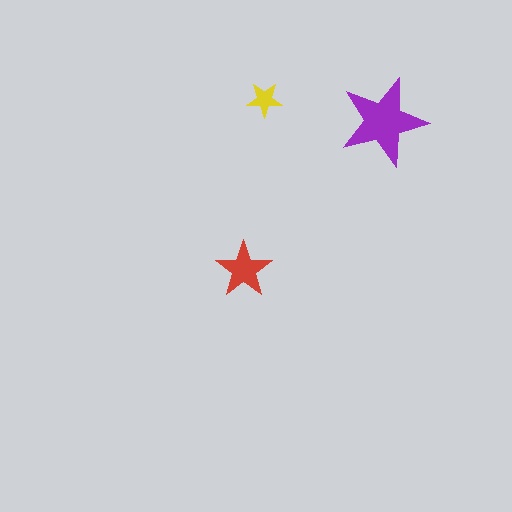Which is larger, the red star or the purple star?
The purple one.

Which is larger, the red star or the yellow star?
The red one.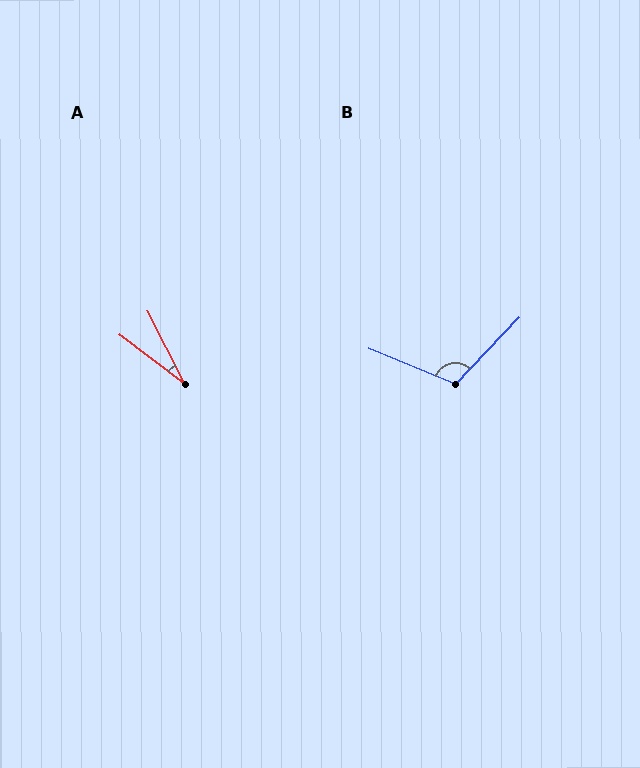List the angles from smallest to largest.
A (26°), B (112°).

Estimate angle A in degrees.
Approximately 26 degrees.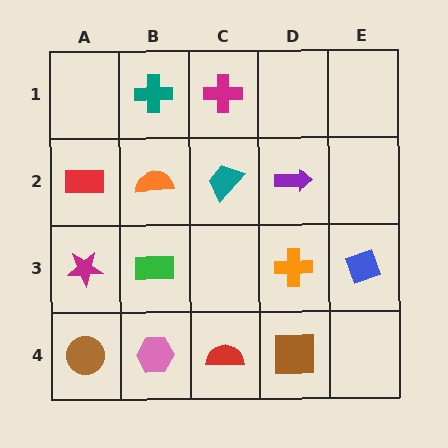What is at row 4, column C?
A red semicircle.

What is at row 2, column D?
A purple arrow.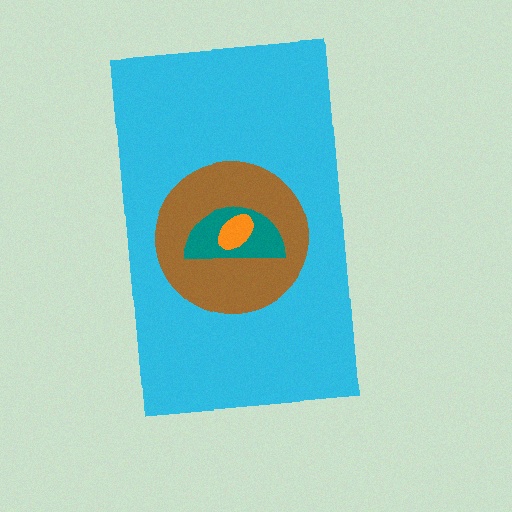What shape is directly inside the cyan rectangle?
The brown circle.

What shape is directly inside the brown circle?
The teal semicircle.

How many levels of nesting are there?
4.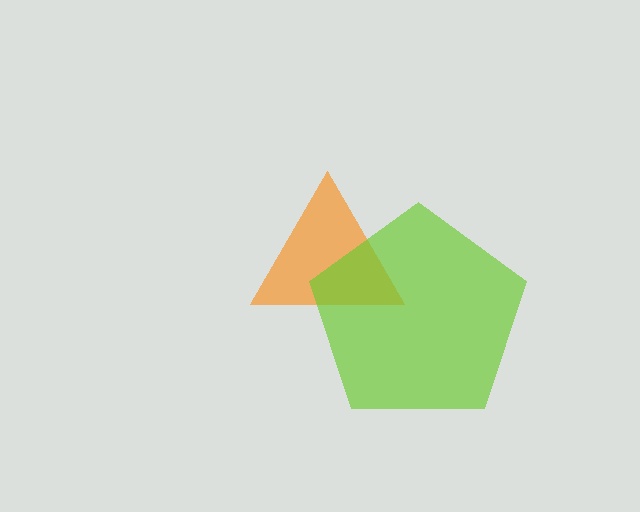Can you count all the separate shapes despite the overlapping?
Yes, there are 2 separate shapes.